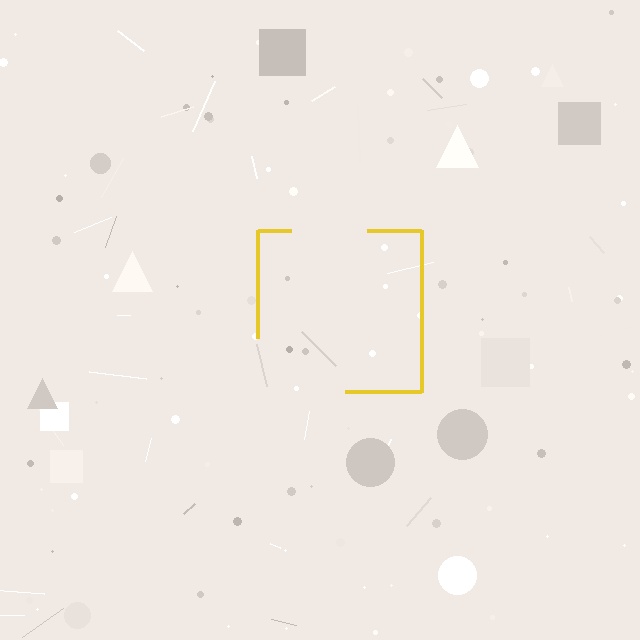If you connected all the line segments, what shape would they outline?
They would outline a square.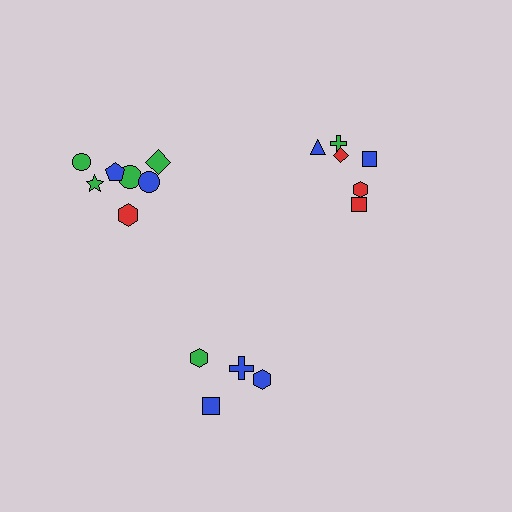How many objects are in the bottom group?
There are 4 objects.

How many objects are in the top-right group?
There are 6 objects.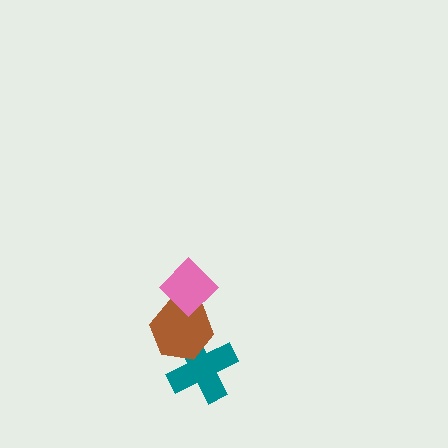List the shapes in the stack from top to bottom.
From top to bottom: the pink diamond, the brown hexagon, the teal cross.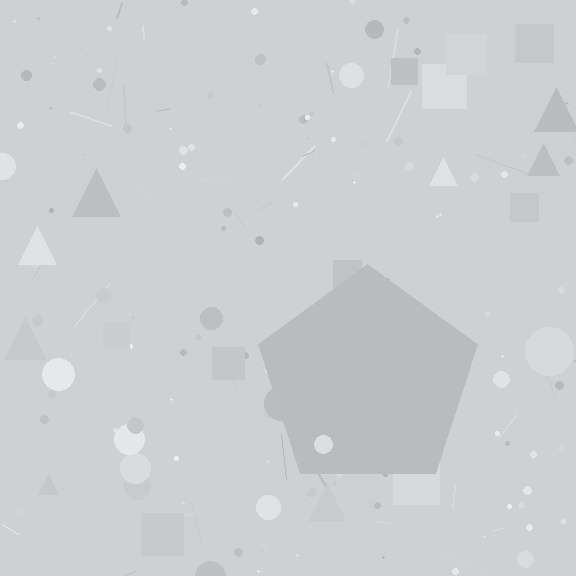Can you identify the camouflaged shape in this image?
The camouflaged shape is a pentagon.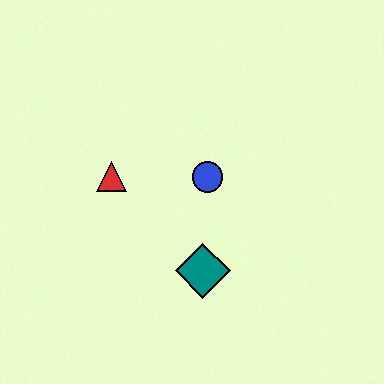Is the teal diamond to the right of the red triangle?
Yes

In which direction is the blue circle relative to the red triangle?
The blue circle is to the right of the red triangle.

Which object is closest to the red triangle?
The blue circle is closest to the red triangle.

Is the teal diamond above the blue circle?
No